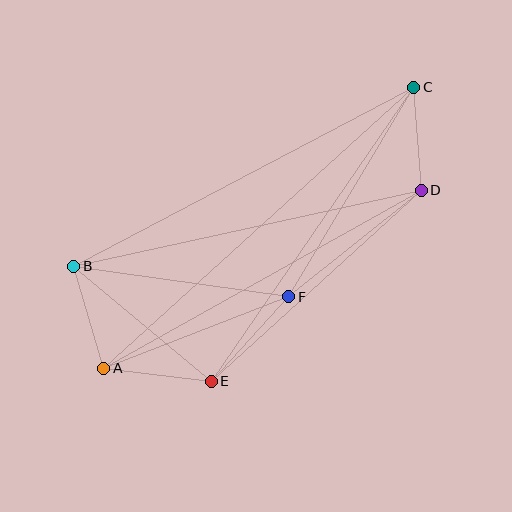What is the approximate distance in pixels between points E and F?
The distance between E and F is approximately 115 pixels.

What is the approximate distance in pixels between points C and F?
The distance between C and F is approximately 244 pixels.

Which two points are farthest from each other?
Points A and C are farthest from each other.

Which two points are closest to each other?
Points C and D are closest to each other.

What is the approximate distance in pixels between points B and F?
The distance between B and F is approximately 217 pixels.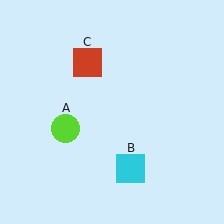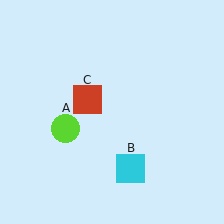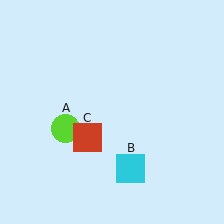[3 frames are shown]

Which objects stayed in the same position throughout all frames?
Lime circle (object A) and cyan square (object B) remained stationary.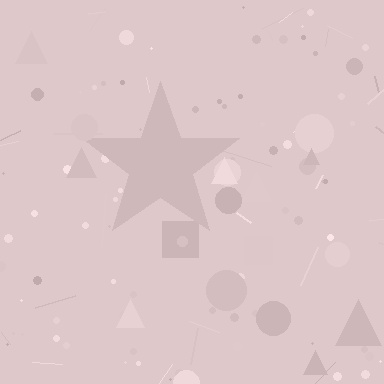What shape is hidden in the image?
A star is hidden in the image.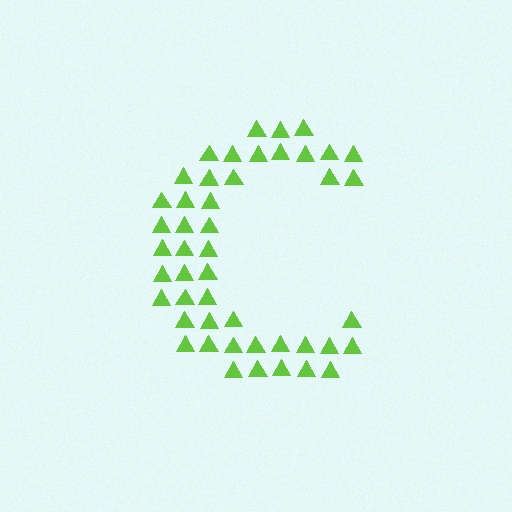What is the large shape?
The large shape is the letter C.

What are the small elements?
The small elements are triangles.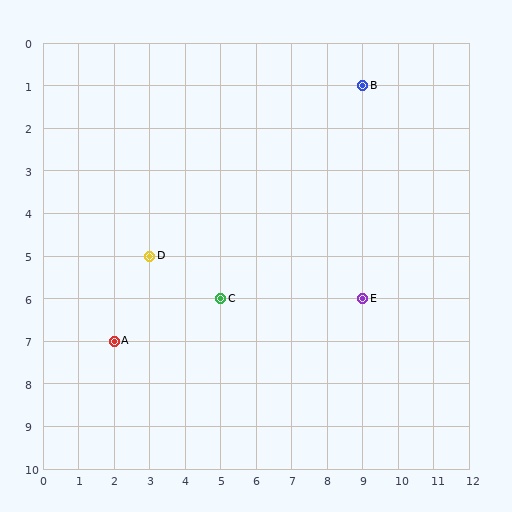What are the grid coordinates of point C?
Point C is at grid coordinates (5, 6).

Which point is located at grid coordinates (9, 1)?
Point B is at (9, 1).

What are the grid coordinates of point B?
Point B is at grid coordinates (9, 1).